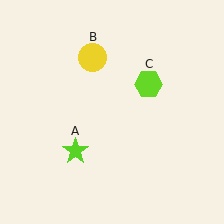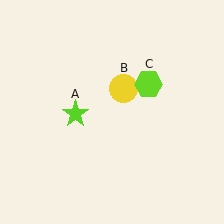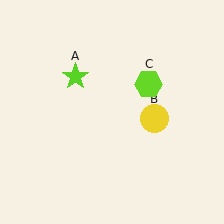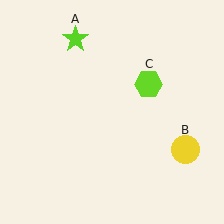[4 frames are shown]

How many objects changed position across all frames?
2 objects changed position: lime star (object A), yellow circle (object B).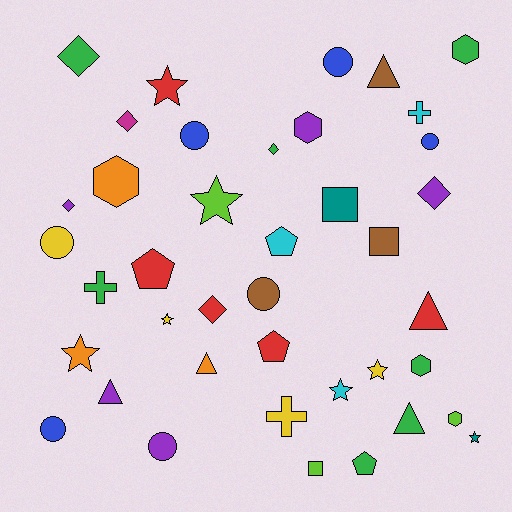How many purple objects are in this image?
There are 5 purple objects.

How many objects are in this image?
There are 40 objects.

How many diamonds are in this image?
There are 6 diamonds.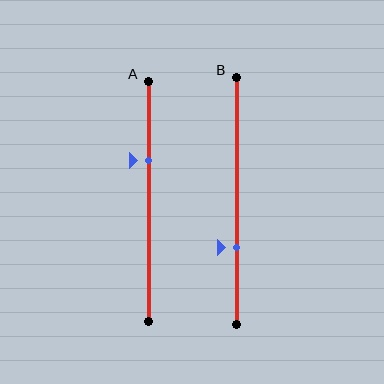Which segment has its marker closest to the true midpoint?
Segment A has its marker closest to the true midpoint.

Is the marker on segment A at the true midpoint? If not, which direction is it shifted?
No, the marker on segment A is shifted upward by about 17% of the segment length.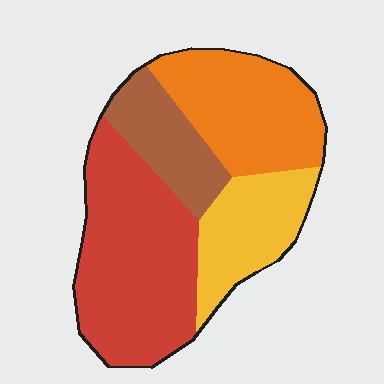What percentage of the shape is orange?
Orange takes up about one quarter (1/4) of the shape.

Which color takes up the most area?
Red, at roughly 40%.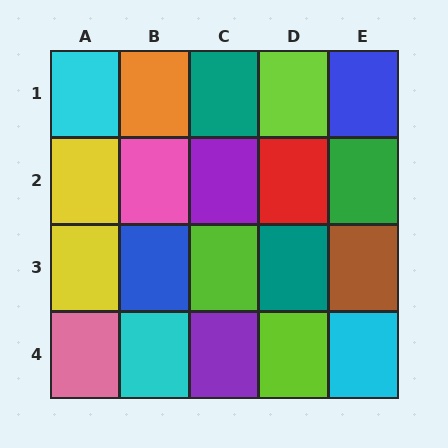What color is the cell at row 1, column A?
Cyan.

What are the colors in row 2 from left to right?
Yellow, pink, purple, red, green.